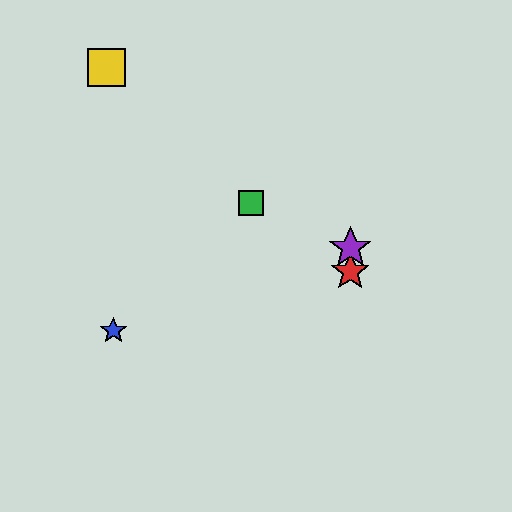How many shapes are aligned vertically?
2 shapes (the red star, the purple star) are aligned vertically.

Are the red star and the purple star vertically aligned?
Yes, both are at x≈350.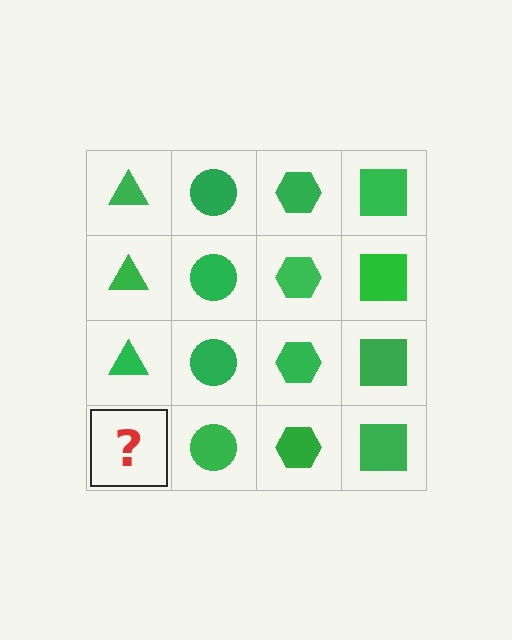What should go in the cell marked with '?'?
The missing cell should contain a green triangle.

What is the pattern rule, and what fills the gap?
The rule is that each column has a consistent shape. The gap should be filled with a green triangle.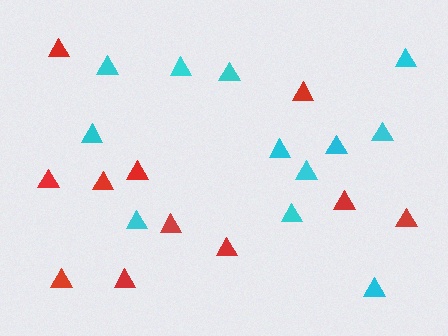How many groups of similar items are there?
There are 2 groups: one group of cyan triangles (12) and one group of red triangles (11).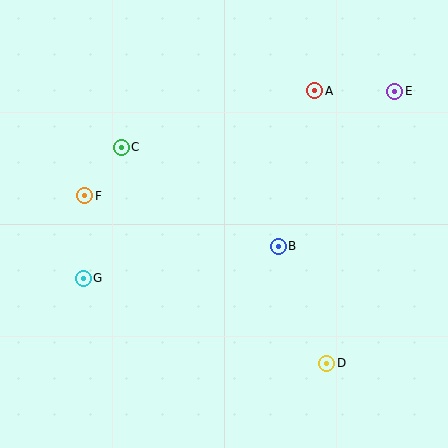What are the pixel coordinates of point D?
Point D is at (327, 363).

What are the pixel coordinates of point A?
Point A is at (315, 91).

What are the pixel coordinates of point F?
Point F is at (85, 196).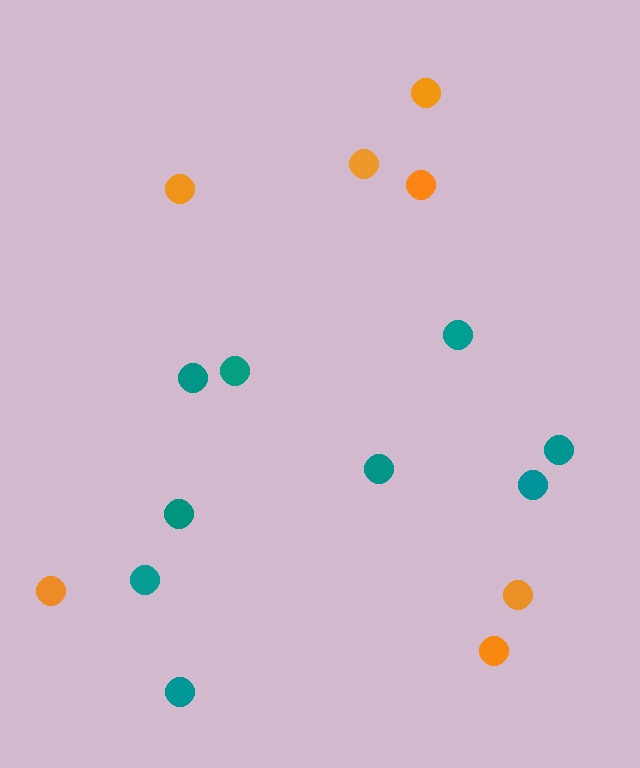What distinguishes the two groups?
There are 2 groups: one group of orange circles (7) and one group of teal circles (9).